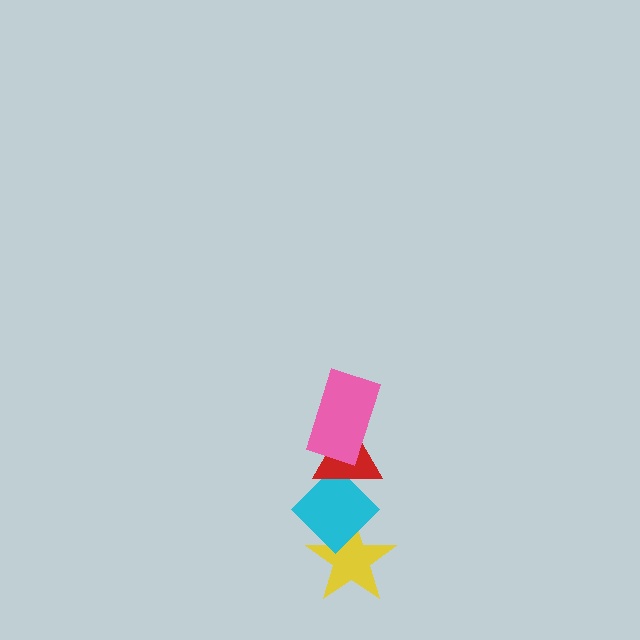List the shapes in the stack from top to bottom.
From top to bottom: the pink rectangle, the red triangle, the cyan diamond, the yellow star.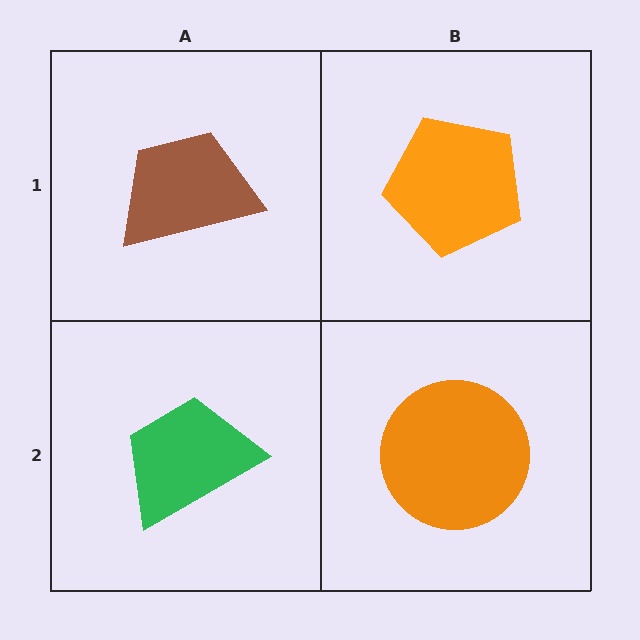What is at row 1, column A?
A brown trapezoid.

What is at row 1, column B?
An orange pentagon.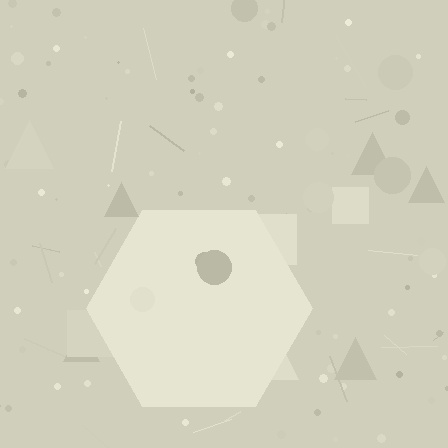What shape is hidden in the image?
A hexagon is hidden in the image.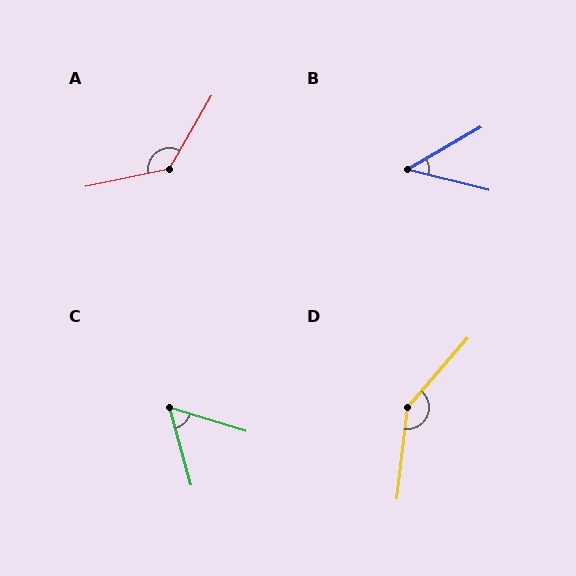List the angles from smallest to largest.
B (44°), C (57°), A (132°), D (146°).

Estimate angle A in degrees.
Approximately 132 degrees.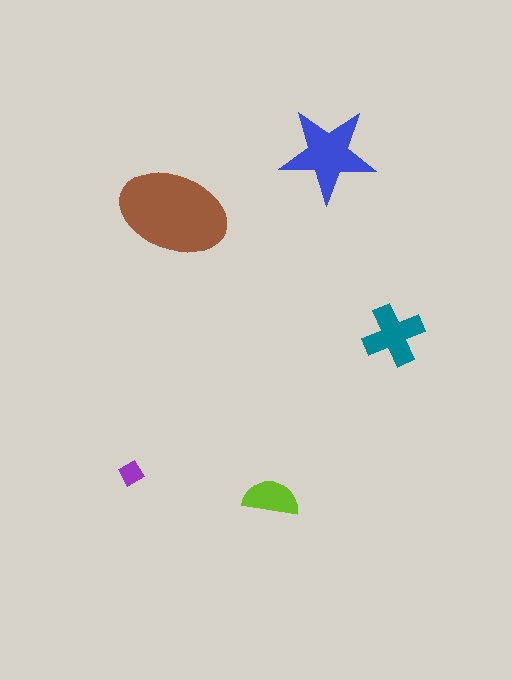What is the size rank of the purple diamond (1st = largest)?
5th.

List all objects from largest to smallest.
The brown ellipse, the blue star, the teal cross, the lime semicircle, the purple diamond.